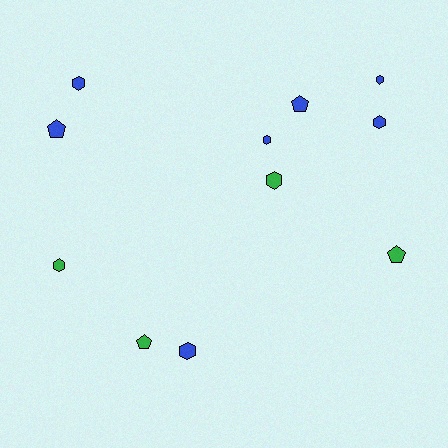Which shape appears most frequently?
Hexagon, with 7 objects.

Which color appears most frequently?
Blue, with 7 objects.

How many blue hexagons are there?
There are 5 blue hexagons.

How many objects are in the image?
There are 11 objects.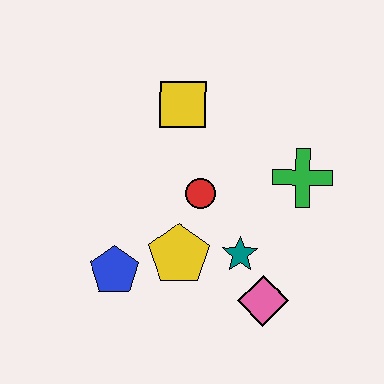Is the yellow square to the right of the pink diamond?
No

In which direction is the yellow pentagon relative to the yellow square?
The yellow pentagon is below the yellow square.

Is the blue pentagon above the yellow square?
No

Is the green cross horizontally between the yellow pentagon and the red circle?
No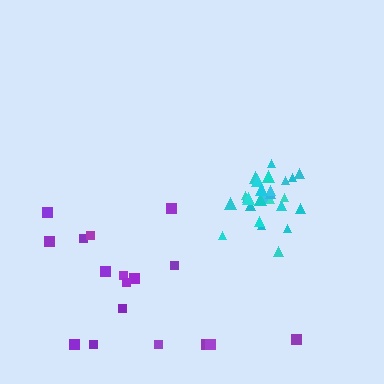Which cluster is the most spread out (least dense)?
Purple.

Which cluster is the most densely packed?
Cyan.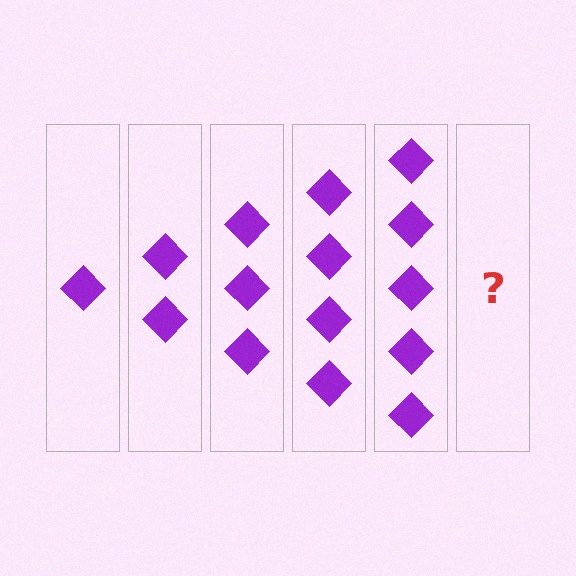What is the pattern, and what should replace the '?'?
The pattern is that each step adds one more diamond. The '?' should be 6 diamonds.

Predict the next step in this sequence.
The next step is 6 diamonds.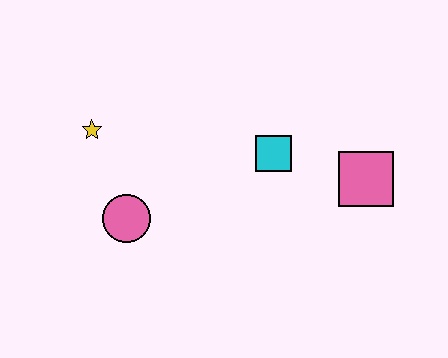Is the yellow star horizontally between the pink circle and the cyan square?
No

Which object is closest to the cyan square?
The pink square is closest to the cyan square.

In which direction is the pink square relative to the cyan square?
The pink square is to the right of the cyan square.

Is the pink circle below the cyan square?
Yes